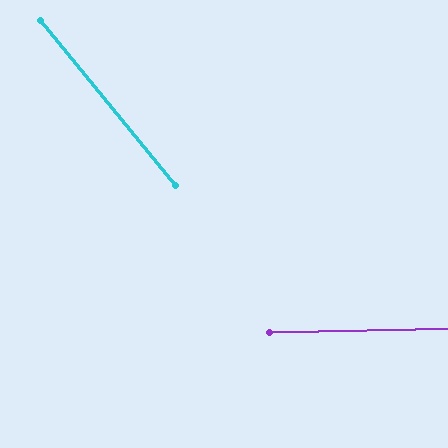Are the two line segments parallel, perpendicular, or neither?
Neither parallel nor perpendicular — they differ by about 52°.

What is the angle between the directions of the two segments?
Approximately 52 degrees.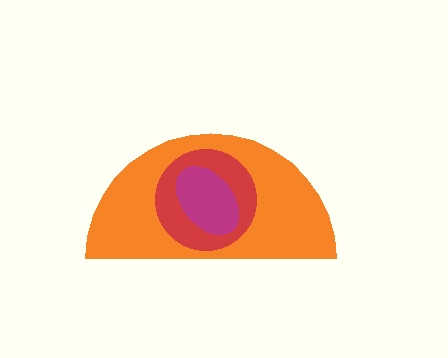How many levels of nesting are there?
3.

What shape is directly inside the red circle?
The magenta ellipse.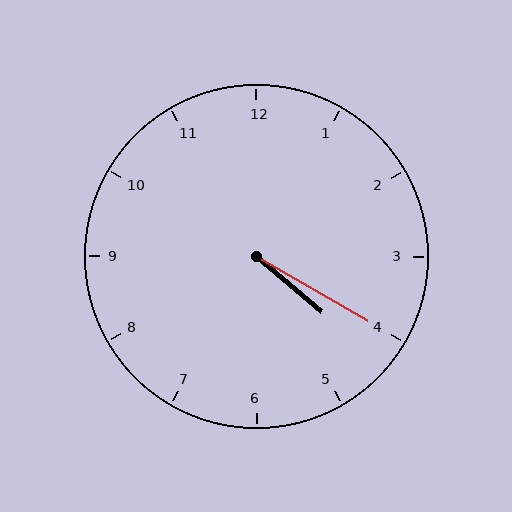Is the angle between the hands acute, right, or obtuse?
It is acute.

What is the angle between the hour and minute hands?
Approximately 10 degrees.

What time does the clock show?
4:20.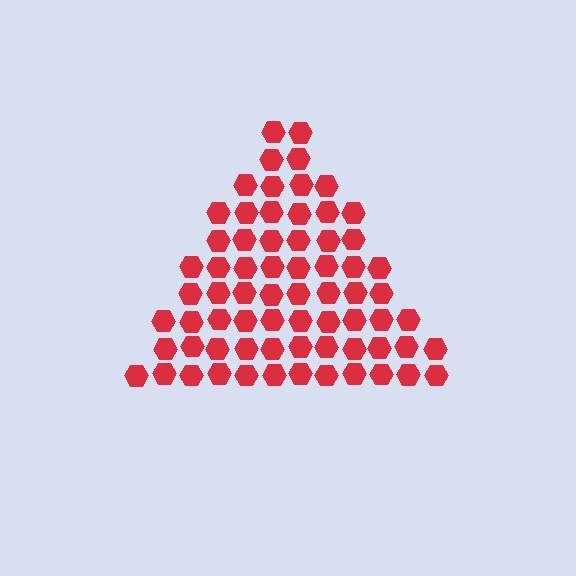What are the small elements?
The small elements are hexagons.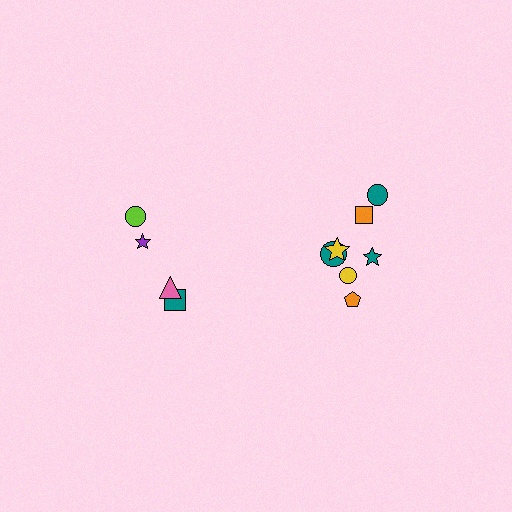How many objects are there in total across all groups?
There are 11 objects.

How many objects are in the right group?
There are 7 objects.